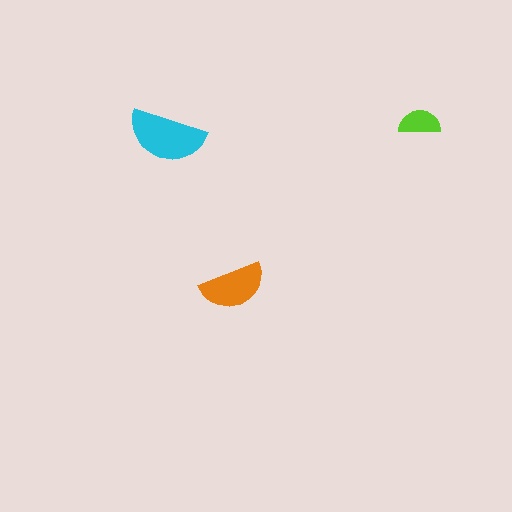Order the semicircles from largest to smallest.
the cyan one, the orange one, the lime one.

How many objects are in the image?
There are 3 objects in the image.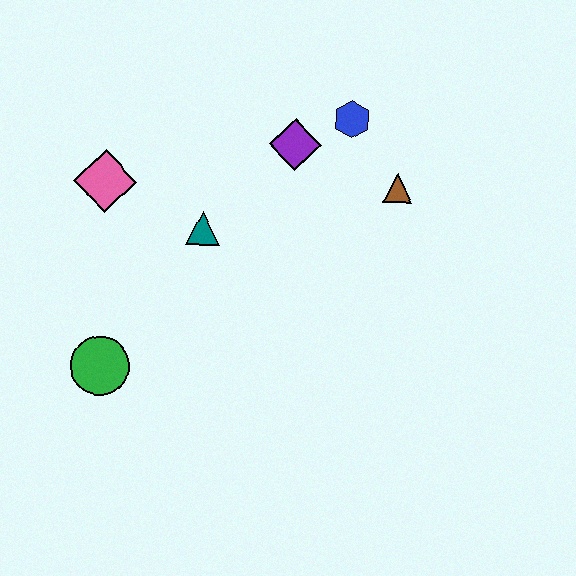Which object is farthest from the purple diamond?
The green circle is farthest from the purple diamond.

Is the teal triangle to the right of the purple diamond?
No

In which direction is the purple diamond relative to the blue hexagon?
The purple diamond is to the left of the blue hexagon.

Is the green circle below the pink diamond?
Yes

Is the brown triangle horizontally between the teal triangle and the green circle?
No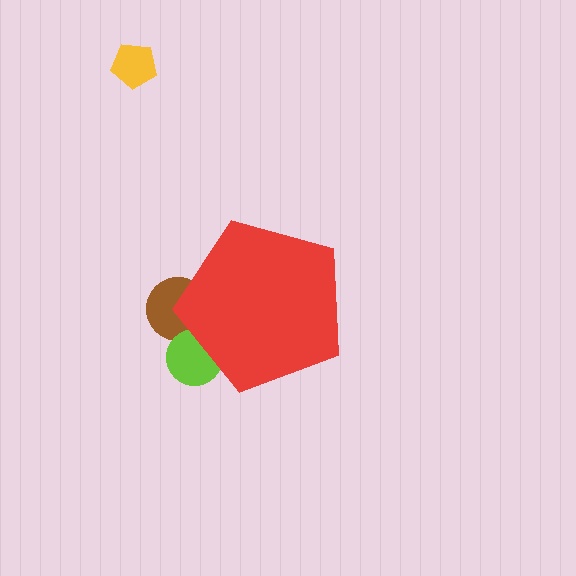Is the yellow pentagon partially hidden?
No, the yellow pentagon is fully visible.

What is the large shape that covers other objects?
A red pentagon.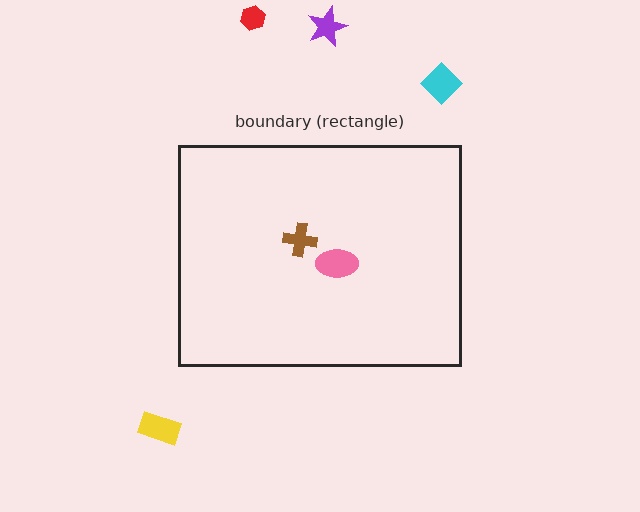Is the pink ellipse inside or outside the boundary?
Inside.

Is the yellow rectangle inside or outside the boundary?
Outside.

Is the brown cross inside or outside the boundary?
Inside.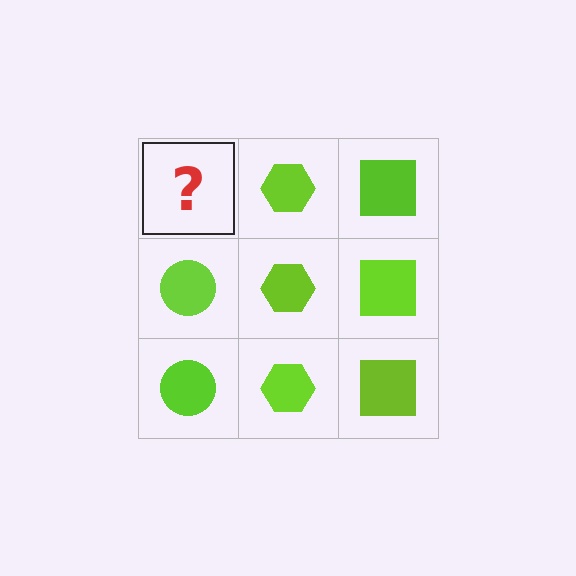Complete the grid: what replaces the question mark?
The question mark should be replaced with a lime circle.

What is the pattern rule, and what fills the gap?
The rule is that each column has a consistent shape. The gap should be filled with a lime circle.